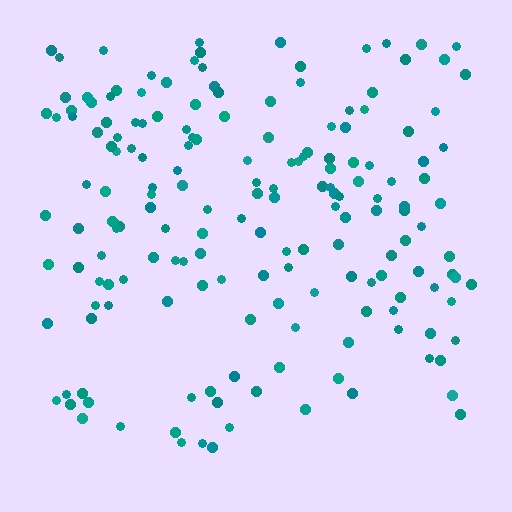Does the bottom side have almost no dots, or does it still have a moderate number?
Still a moderate number, just noticeably fewer than the top.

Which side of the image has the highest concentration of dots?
The top.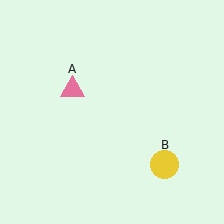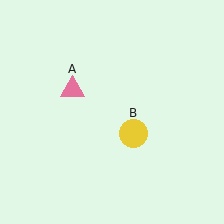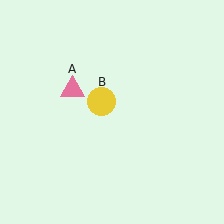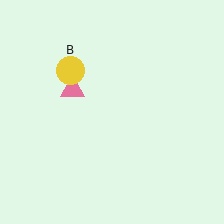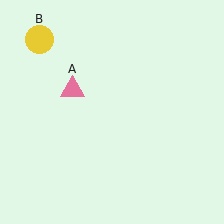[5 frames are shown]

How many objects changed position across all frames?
1 object changed position: yellow circle (object B).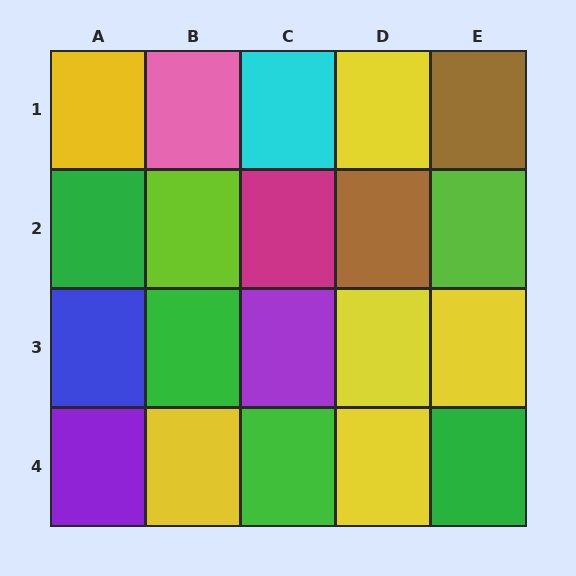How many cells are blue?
1 cell is blue.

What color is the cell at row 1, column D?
Yellow.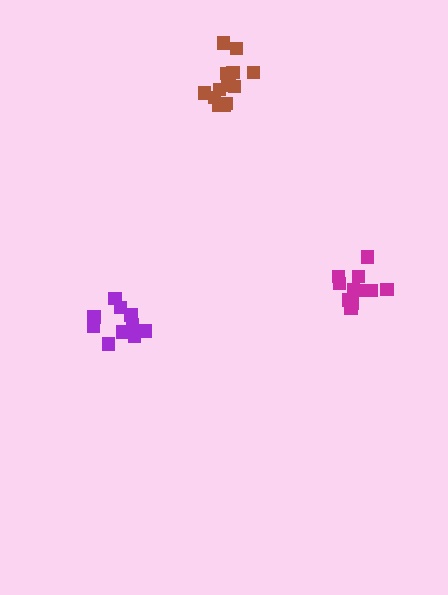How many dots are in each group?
Group 1: 14 dots, Group 2: 12 dots, Group 3: 11 dots (37 total).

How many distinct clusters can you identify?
There are 3 distinct clusters.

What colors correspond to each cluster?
The clusters are colored: brown, purple, magenta.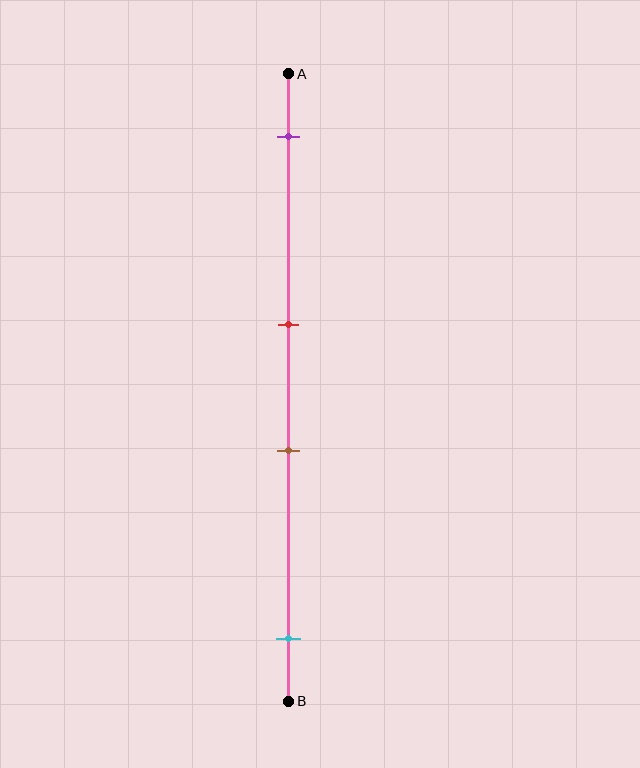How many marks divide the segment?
There are 4 marks dividing the segment.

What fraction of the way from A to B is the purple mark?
The purple mark is approximately 10% (0.1) of the way from A to B.